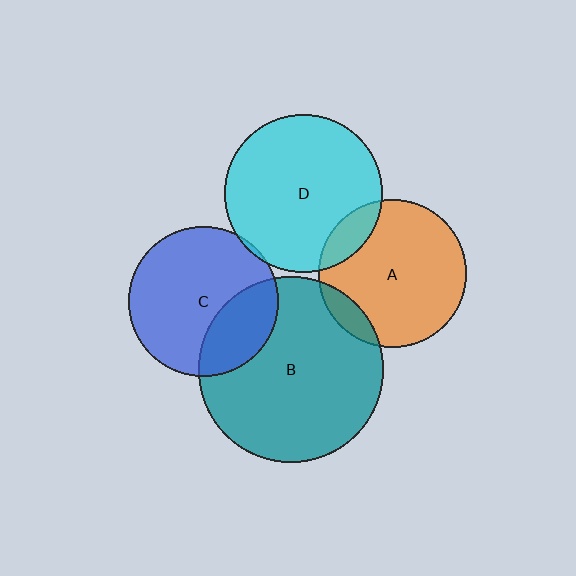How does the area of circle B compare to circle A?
Approximately 1.6 times.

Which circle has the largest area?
Circle B (teal).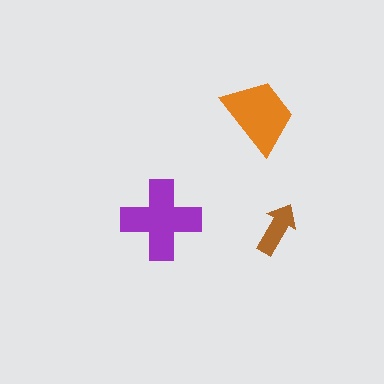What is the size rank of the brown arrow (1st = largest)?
3rd.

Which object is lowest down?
The brown arrow is bottommost.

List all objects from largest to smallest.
The purple cross, the orange trapezoid, the brown arrow.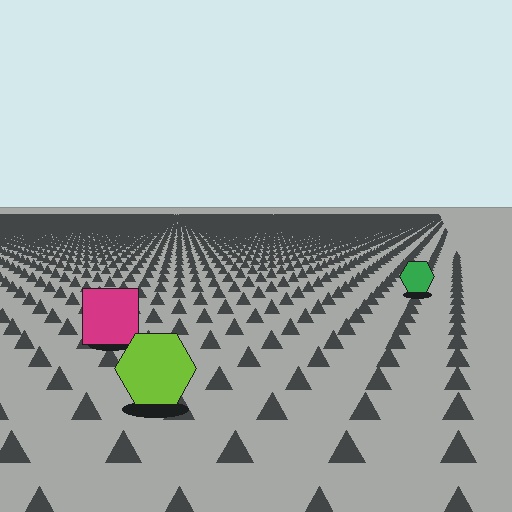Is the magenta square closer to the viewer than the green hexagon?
Yes. The magenta square is closer — you can tell from the texture gradient: the ground texture is coarser near it.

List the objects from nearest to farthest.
From nearest to farthest: the lime hexagon, the magenta square, the green hexagon.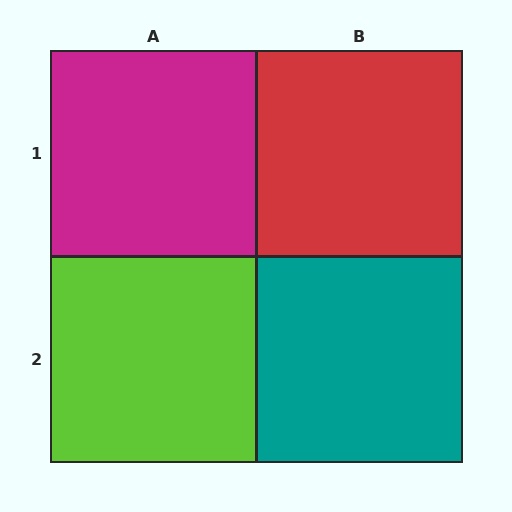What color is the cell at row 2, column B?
Teal.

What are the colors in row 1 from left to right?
Magenta, red.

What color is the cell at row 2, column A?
Lime.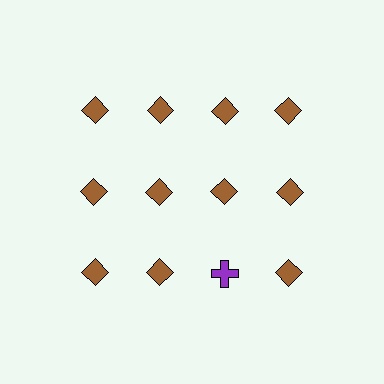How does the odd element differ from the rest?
It differs in both color (purple instead of brown) and shape (cross instead of diamond).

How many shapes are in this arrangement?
There are 12 shapes arranged in a grid pattern.